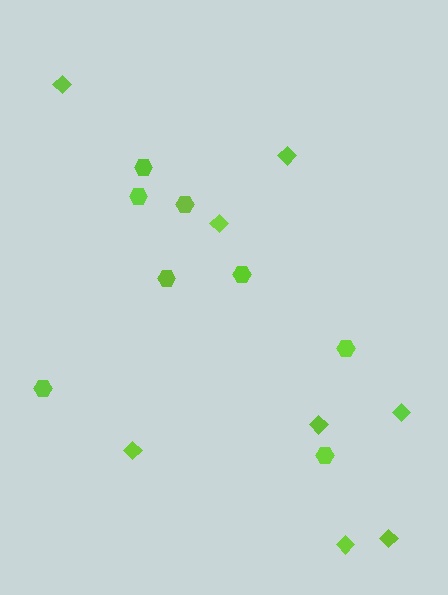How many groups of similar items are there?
There are 2 groups: one group of hexagons (8) and one group of diamonds (8).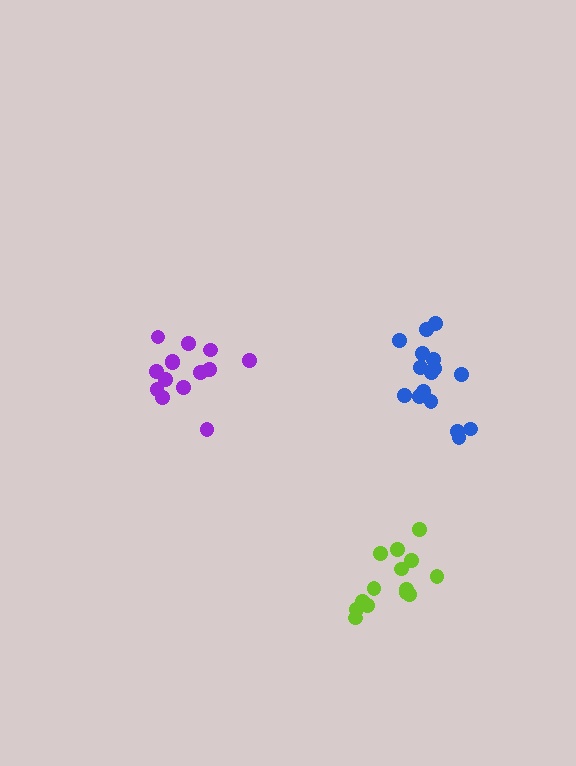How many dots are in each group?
Group 1: 14 dots, Group 2: 14 dots, Group 3: 16 dots (44 total).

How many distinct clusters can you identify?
There are 3 distinct clusters.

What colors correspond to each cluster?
The clusters are colored: lime, purple, blue.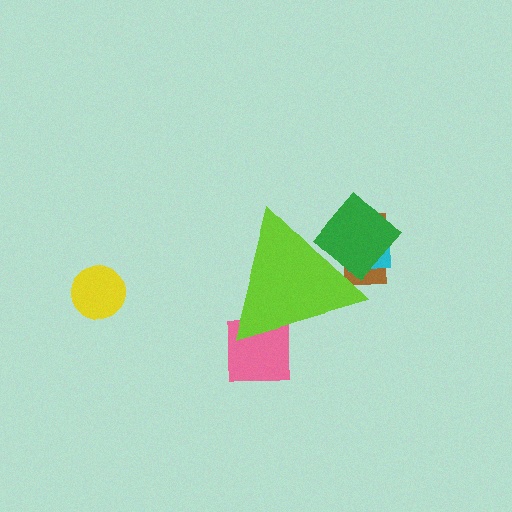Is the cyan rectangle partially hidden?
Yes, the cyan rectangle is partially hidden behind the lime triangle.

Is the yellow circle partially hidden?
No, the yellow circle is fully visible.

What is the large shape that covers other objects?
A lime triangle.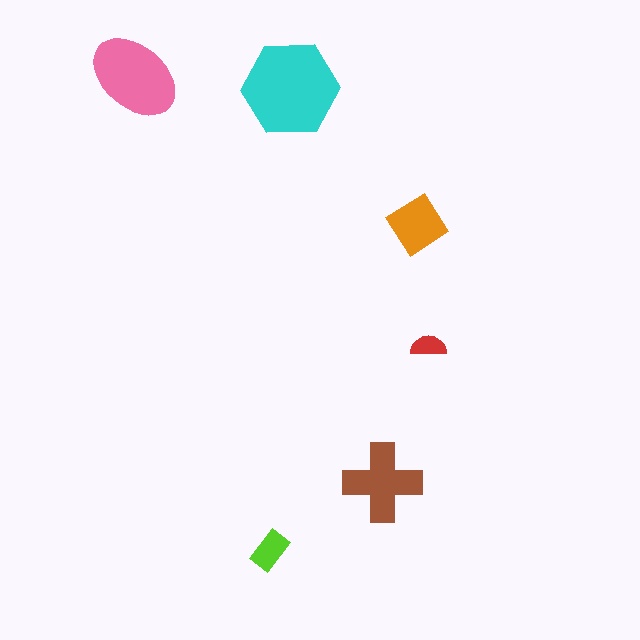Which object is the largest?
The cyan hexagon.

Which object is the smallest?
The red semicircle.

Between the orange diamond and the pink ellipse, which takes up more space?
The pink ellipse.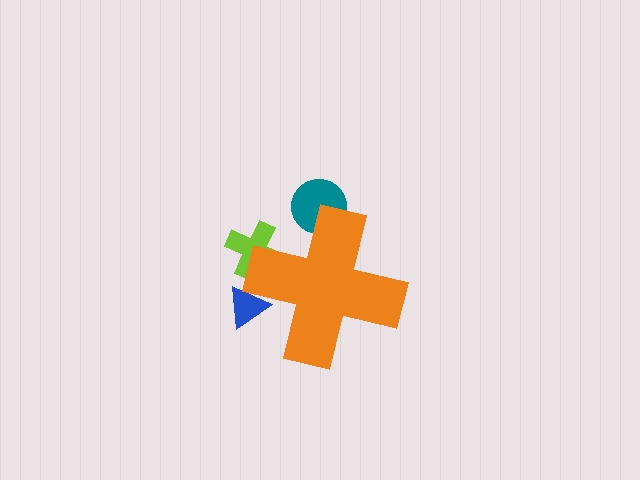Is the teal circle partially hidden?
Yes, the teal circle is partially hidden behind the orange cross.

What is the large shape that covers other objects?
An orange cross.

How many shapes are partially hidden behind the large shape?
3 shapes are partially hidden.